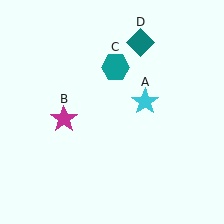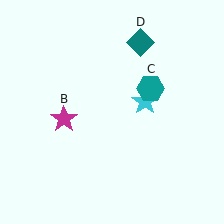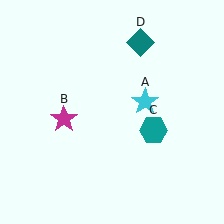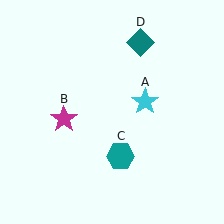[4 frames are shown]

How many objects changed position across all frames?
1 object changed position: teal hexagon (object C).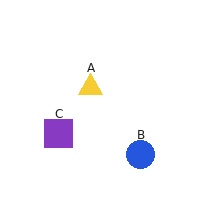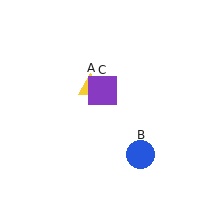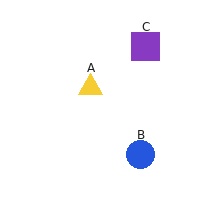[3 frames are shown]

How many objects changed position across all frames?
1 object changed position: purple square (object C).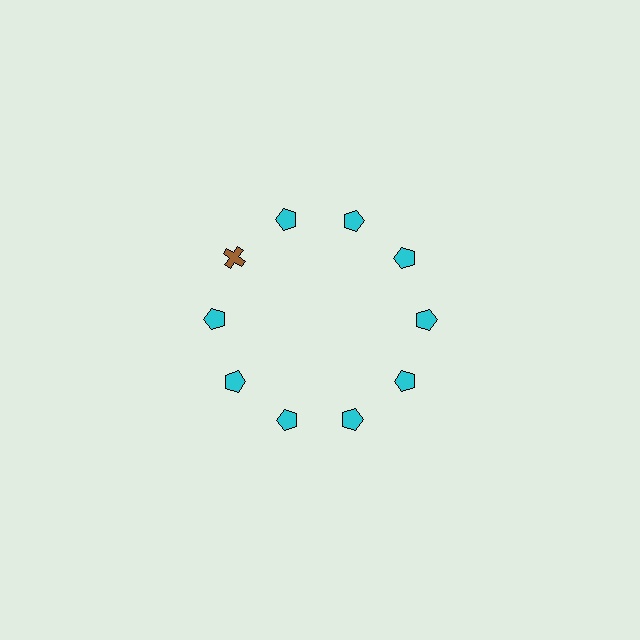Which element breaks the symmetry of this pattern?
The brown cross at roughly the 10 o'clock position breaks the symmetry. All other shapes are cyan pentagons.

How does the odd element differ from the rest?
It differs in both color (brown instead of cyan) and shape (cross instead of pentagon).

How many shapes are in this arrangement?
There are 10 shapes arranged in a ring pattern.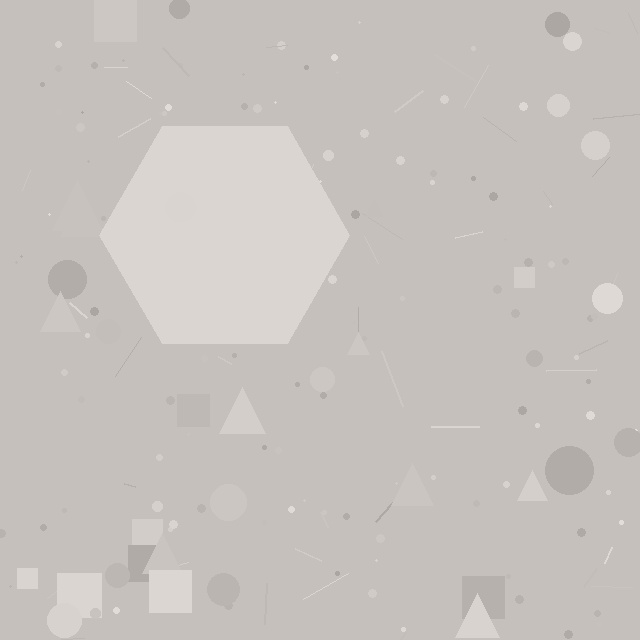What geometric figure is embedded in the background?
A hexagon is embedded in the background.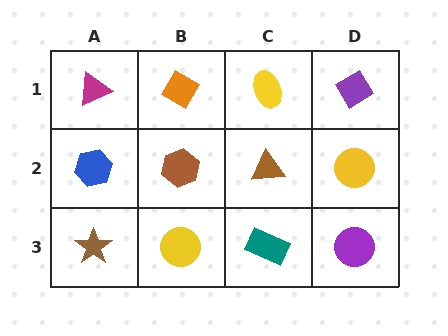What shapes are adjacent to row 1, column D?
A yellow circle (row 2, column D), a yellow ellipse (row 1, column C).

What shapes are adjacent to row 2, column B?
An orange diamond (row 1, column B), a yellow circle (row 3, column B), a blue hexagon (row 2, column A), a brown triangle (row 2, column C).